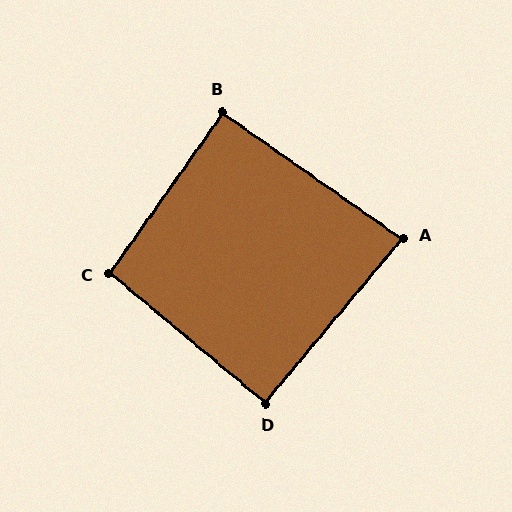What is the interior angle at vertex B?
Approximately 90 degrees (approximately right).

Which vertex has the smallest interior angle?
A, at approximately 85 degrees.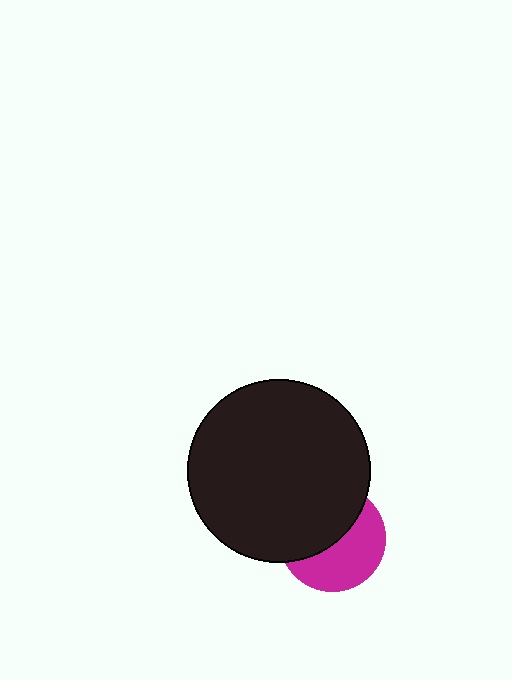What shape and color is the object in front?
The object in front is a black circle.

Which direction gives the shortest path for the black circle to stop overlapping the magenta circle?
Moving toward the upper-left gives the shortest separation.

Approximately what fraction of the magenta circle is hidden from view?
Roughly 51% of the magenta circle is hidden behind the black circle.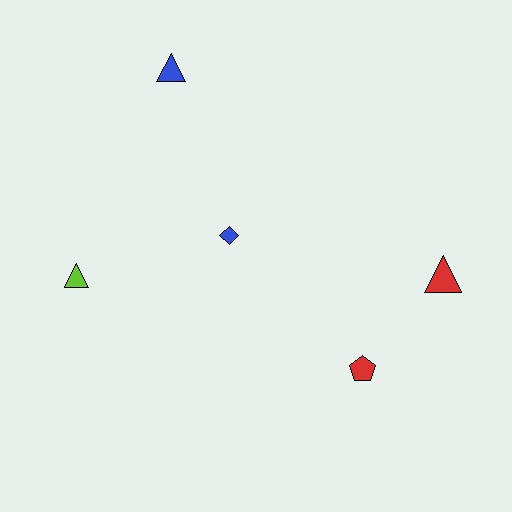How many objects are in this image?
There are 5 objects.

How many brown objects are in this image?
There are no brown objects.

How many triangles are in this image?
There are 3 triangles.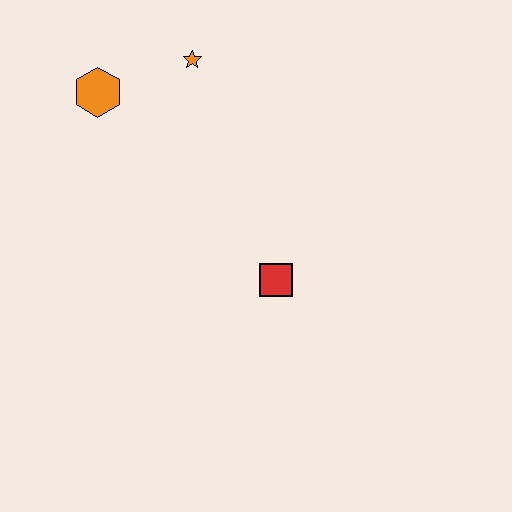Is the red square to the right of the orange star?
Yes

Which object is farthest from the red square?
The orange hexagon is farthest from the red square.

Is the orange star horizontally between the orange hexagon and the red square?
Yes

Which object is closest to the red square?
The orange star is closest to the red square.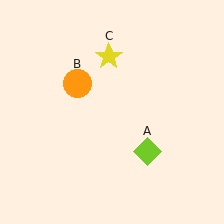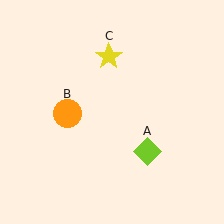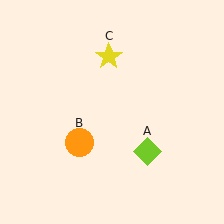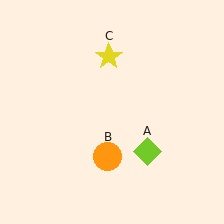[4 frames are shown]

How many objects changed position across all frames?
1 object changed position: orange circle (object B).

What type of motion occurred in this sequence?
The orange circle (object B) rotated counterclockwise around the center of the scene.